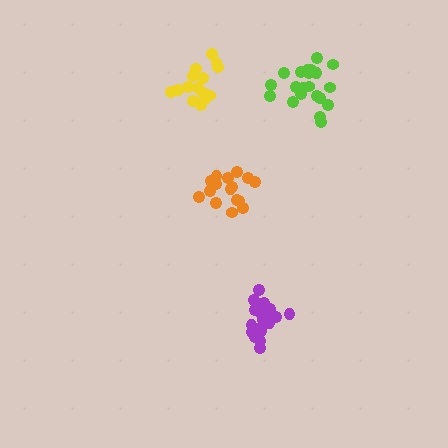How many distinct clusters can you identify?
There are 4 distinct clusters.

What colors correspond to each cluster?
The clusters are colored: orange, lime, yellow, purple.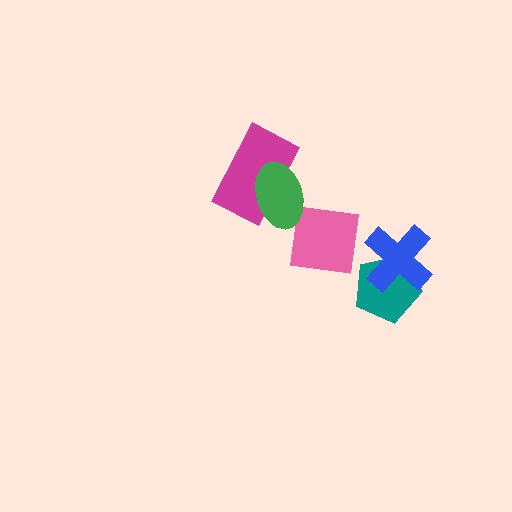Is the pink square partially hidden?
Yes, it is partially covered by another shape.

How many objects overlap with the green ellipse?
2 objects overlap with the green ellipse.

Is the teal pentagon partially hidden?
Yes, it is partially covered by another shape.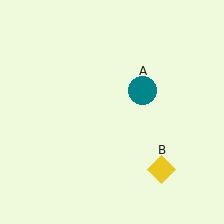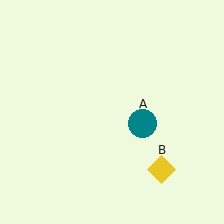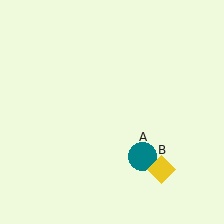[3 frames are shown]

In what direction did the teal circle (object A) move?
The teal circle (object A) moved down.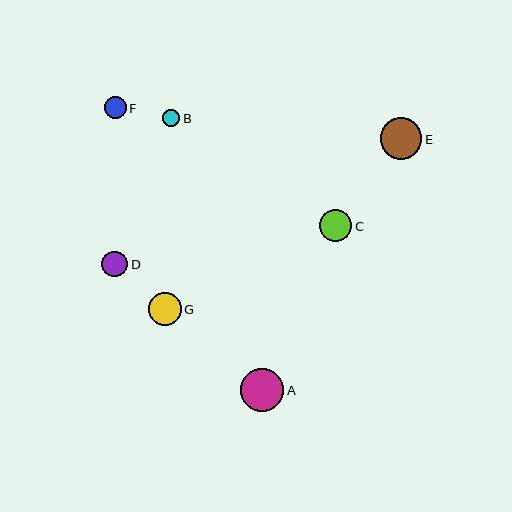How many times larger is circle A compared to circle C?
Circle A is approximately 1.3 times the size of circle C.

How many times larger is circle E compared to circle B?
Circle E is approximately 2.4 times the size of circle B.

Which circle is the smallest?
Circle B is the smallest with a size of approximately 17 pixels.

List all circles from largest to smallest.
From largest to smallest: A, E, G, C, D, F, B.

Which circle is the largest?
Circle A is the largest with a size of approximately 43 pixels.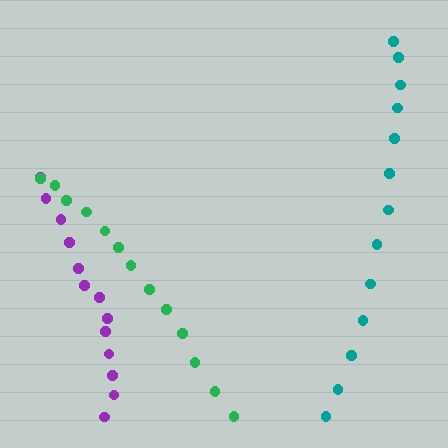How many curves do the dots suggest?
There are 3 distinct paths.